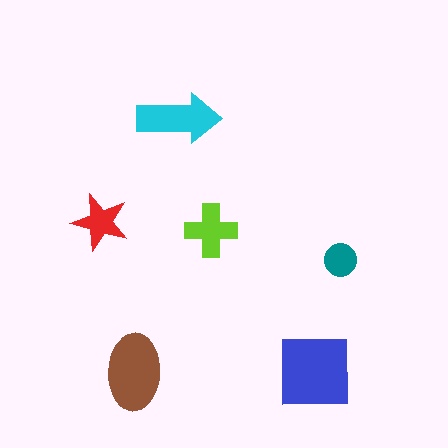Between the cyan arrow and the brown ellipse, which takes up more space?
The brown ellipse.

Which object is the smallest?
The teal circle.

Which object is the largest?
The blue square.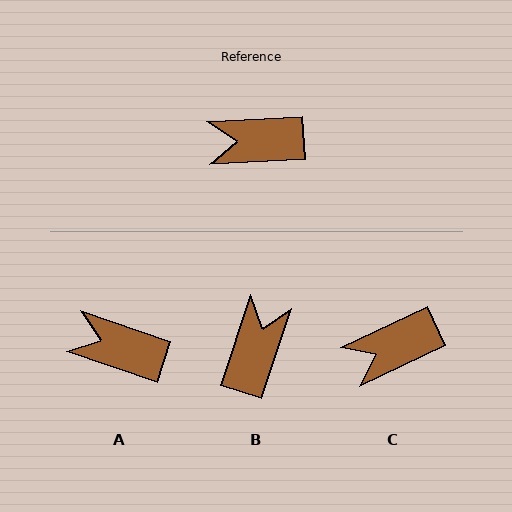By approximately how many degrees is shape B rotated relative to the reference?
Approximately 112 degrees clockwise.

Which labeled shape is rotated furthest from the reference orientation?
B, about 112 degrees away.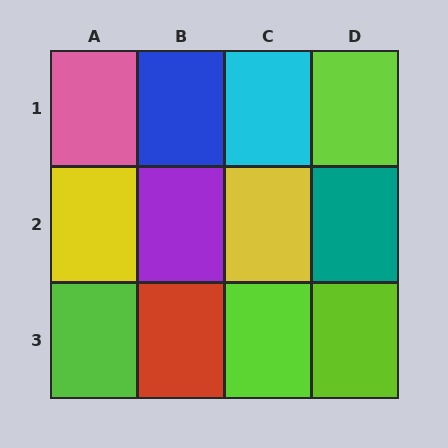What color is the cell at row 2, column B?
Purple.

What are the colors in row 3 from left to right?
Lime, red, lime, lime.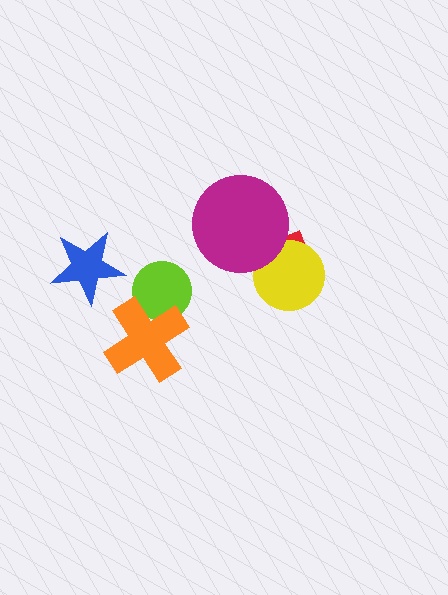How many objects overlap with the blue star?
0 objects overlap with the blue star.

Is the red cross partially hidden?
Yes, it is partially covered by another shape.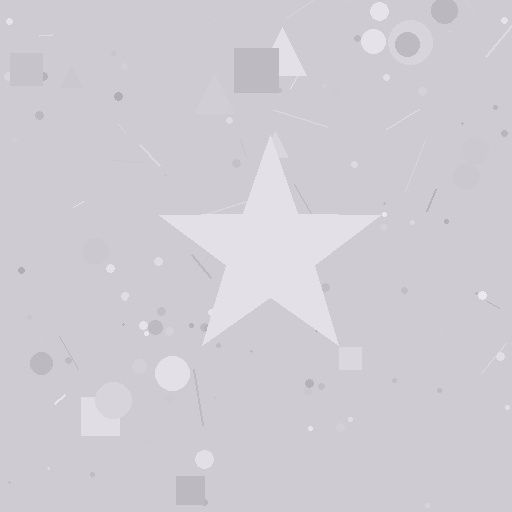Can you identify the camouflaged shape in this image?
The camouflaged shape is a star.